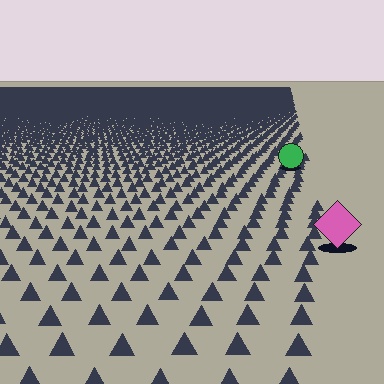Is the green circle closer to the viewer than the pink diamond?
No. The pink diamond is closer — you can tell from the texture gradient: the ground texture is coarser near it.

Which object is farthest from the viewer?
The green circle is farthest from the viewer. It appears smaller and the ground texture around it is denser.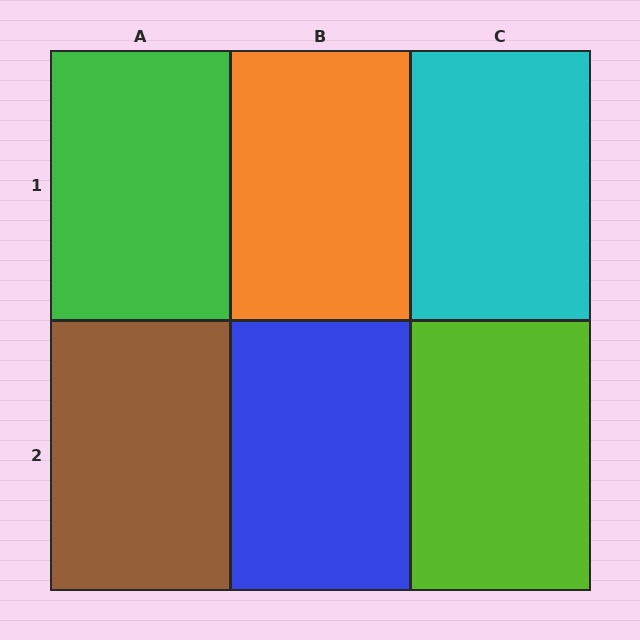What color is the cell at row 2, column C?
Lime.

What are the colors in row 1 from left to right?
Green, orange, cyan.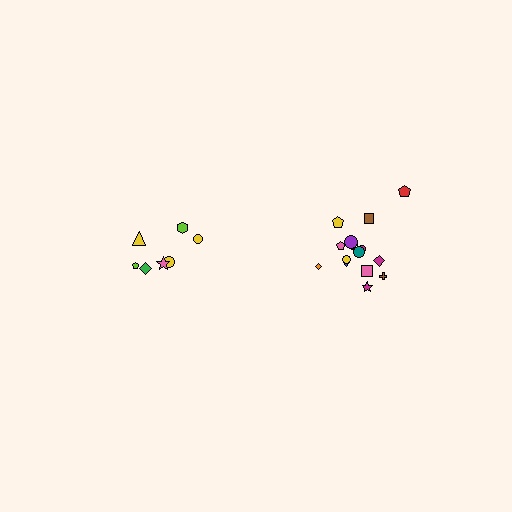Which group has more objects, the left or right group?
The right group.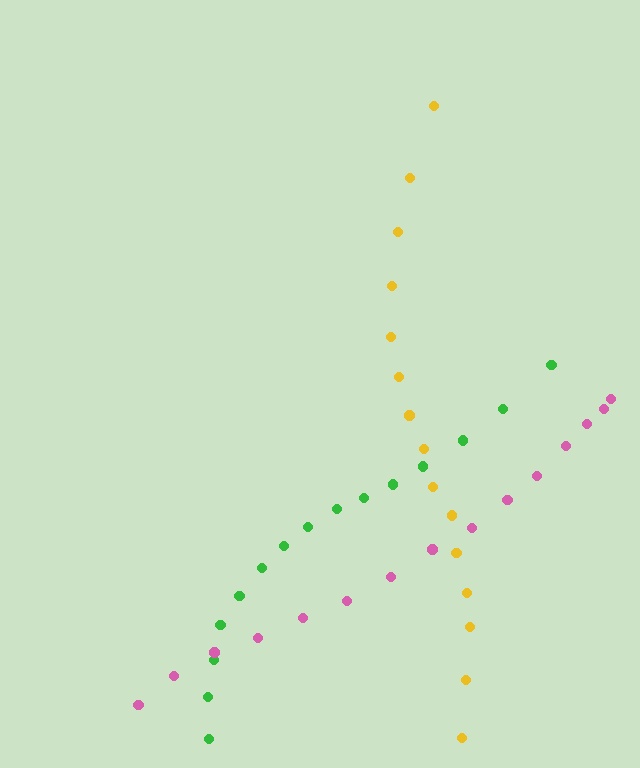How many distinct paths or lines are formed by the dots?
There are 3 distinct paths.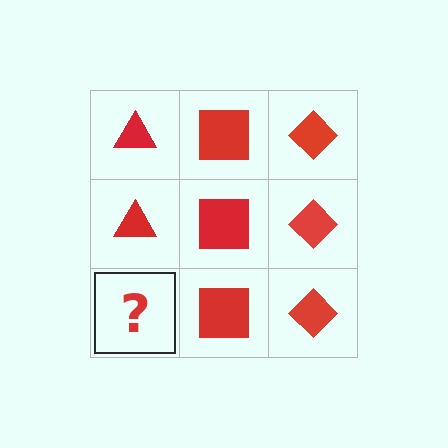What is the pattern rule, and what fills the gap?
The rule is that each column has a consistent shape. The gap should be filled with a red triangle.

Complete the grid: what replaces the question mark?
The question mark should be replaced with a red triangle.